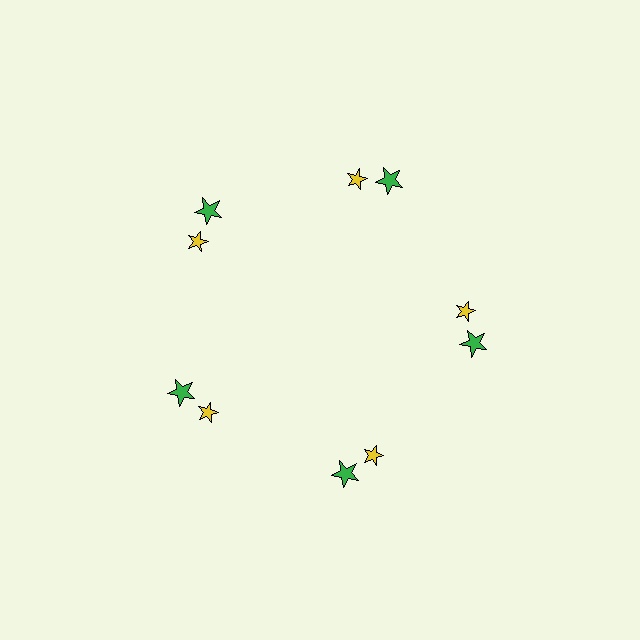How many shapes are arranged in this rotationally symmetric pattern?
There are 10 shapes, arranged in 5 groups of 2.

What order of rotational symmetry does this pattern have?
This pattern has 5-fold rotational symmetry.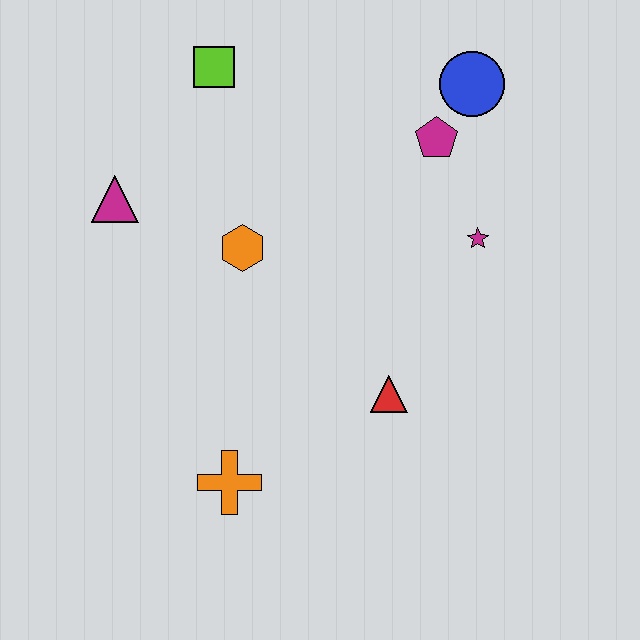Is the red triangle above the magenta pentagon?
No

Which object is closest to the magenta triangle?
The orange hexagon is closest to the magenta triangle.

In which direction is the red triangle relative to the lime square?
The red triangle is below the lime square.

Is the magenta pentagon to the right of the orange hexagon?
Yes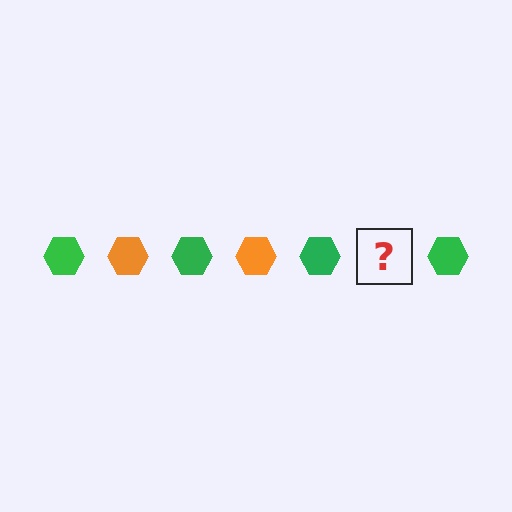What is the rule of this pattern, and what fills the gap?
The rule is that the pattern cycles through green, orange hexagons. The gap should be filled with an orange hexagon.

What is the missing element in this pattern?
The missing element is an orange hexagon.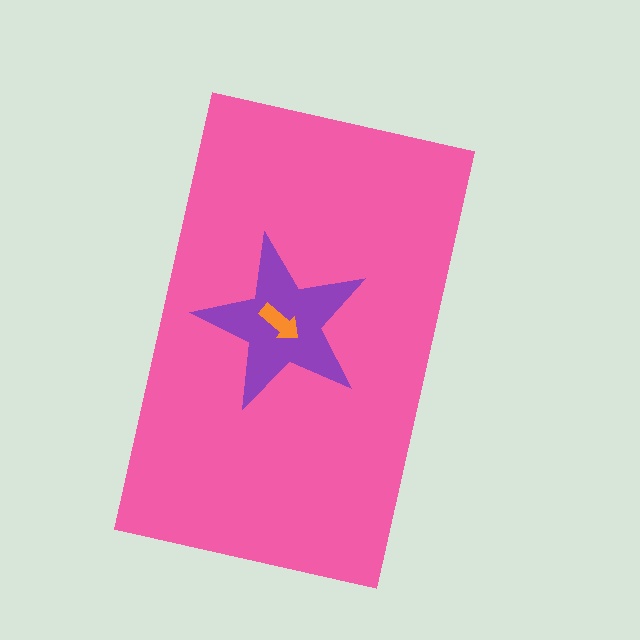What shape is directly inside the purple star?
The orange arrow.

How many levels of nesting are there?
3.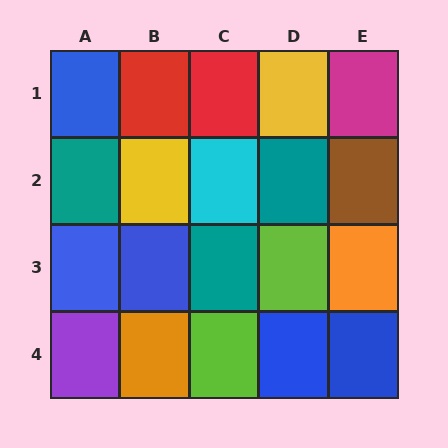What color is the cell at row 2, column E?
Brown.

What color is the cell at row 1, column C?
Red.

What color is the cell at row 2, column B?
Yellow.